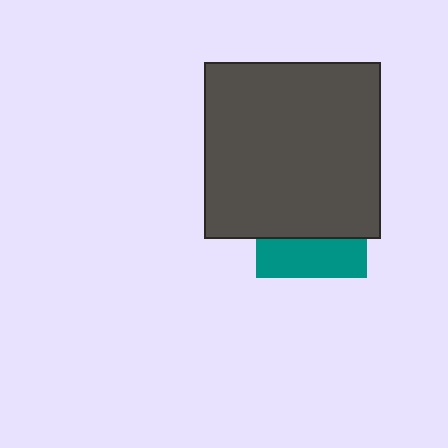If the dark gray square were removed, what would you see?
You would see the complete teal square.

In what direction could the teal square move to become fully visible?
The teal square could move down. That would shift it out from behind the dark gray square entirely.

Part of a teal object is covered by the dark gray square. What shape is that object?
It is a square.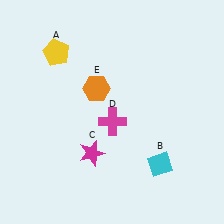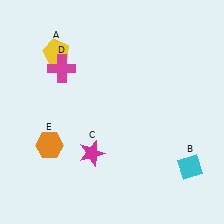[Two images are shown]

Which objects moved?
The objects that moved are: the cyan diamond (B), the magenta cross (D), the orange hexagon (E).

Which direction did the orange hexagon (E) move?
The orange hexagon (E) moved down.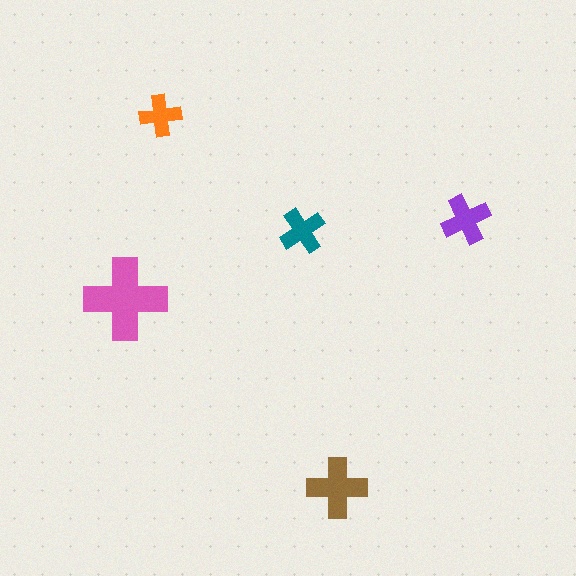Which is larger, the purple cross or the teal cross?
The purple one.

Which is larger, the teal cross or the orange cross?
The teal one.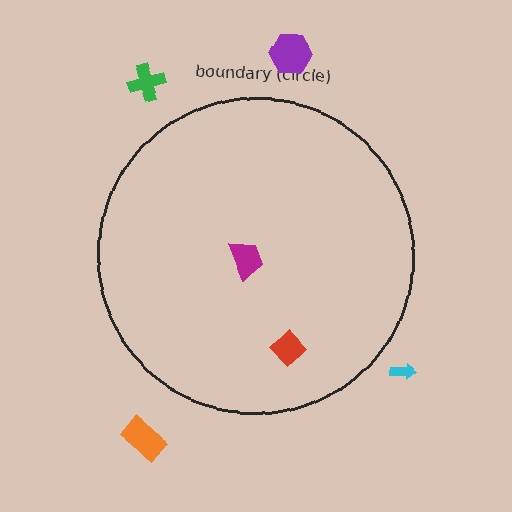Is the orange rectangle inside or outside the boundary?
Outside.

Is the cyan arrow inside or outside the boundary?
Outside.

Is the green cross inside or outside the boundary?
Outside.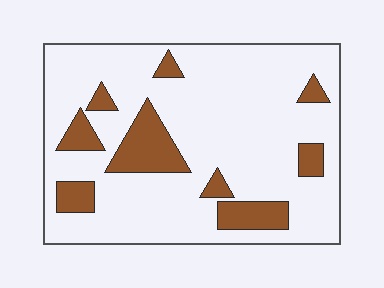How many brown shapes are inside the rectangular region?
9.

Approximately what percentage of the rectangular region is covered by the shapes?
Approximately 20%.